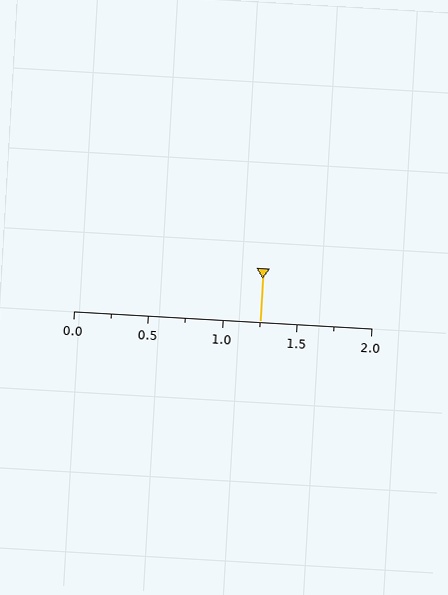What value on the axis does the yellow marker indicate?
The marker indicates approximately 1.25.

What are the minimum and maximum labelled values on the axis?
The axis runs from 0.0 to 2.0.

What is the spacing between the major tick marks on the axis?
The major ticks are spaced 0.5 apart.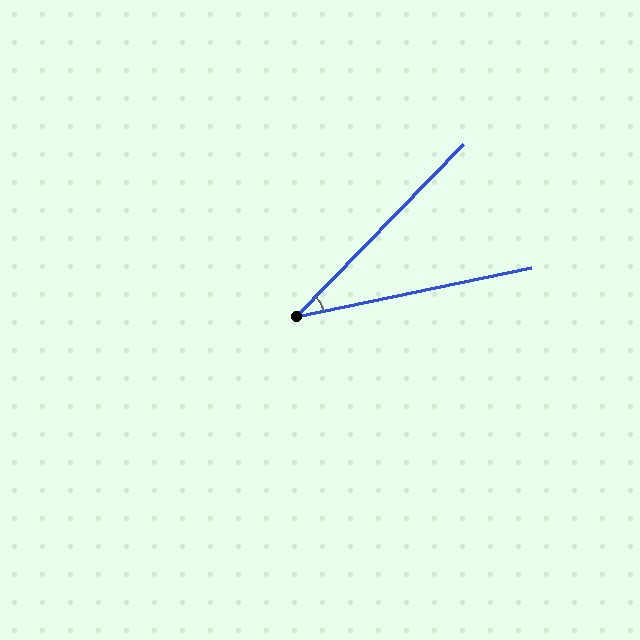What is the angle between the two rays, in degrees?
Approximately 34 degrees.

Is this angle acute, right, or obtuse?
It is acute.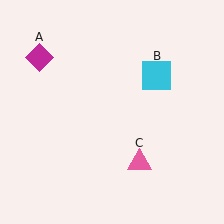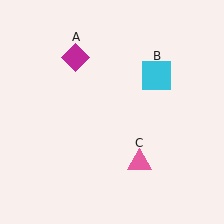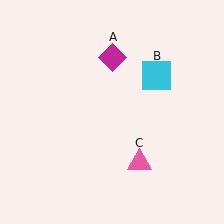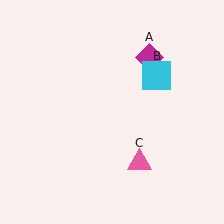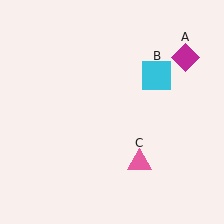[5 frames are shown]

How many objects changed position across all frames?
1 object changed position: magenta diamond (object A).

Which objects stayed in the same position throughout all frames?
Cyan square (object B) and pink triangle (object C) remained stationary.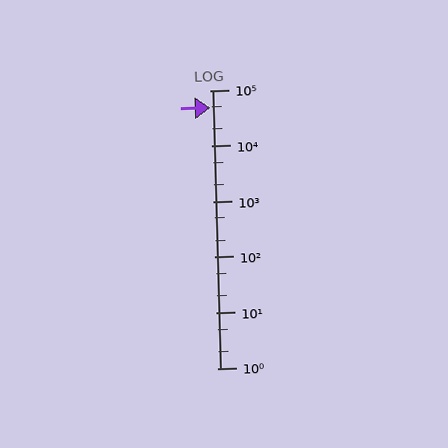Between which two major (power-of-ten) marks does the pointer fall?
The pointer is between 10000 and 100000.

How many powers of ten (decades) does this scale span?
The scale spans 5 decades, from 1 to 100000.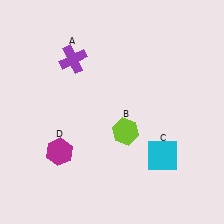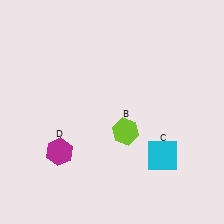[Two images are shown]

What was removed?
The purple cross (A) was removed in Image 2.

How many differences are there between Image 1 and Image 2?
There is 1 difference between the two images.